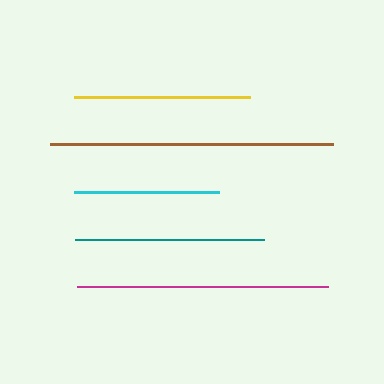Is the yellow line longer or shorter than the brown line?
The brown line is longer than the yellow line.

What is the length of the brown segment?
The brown segment is approximately 283 pixels long.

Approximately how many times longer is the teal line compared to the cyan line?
The teal line is approximately 1.3 times the length of the cyan line.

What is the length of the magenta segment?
The magenta segment is approximately 251 pixels long.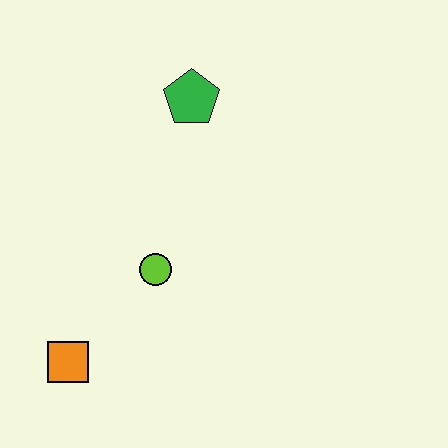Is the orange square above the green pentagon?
No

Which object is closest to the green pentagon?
The lime circle is closest to the green pentagon.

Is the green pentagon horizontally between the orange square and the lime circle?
No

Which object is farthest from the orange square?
The green pentagon is farthest from the orange square.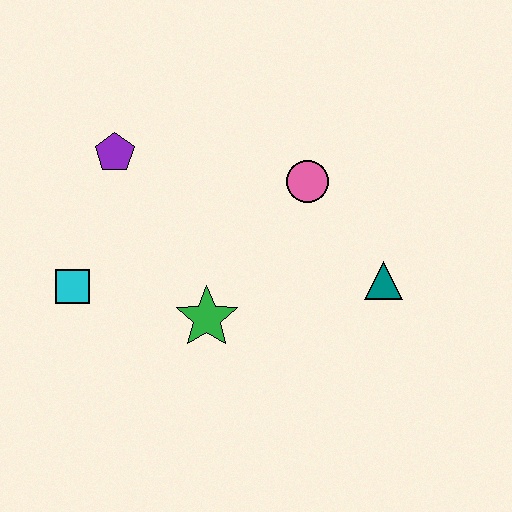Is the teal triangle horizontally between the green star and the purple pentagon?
No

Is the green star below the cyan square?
Yes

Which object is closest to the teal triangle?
The pink circle is closest to the teal triangle.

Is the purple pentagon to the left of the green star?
Yes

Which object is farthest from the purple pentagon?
The teal triangle is farthest from the purple pentagon.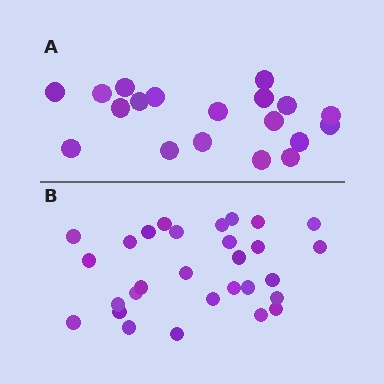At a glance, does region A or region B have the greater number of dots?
Region B (the bottom region) has more dots.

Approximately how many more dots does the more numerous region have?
Region B has roughly 10 or so more dots than region A.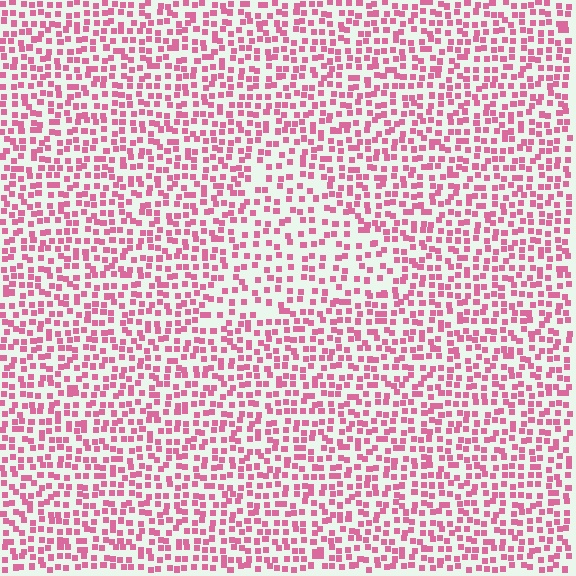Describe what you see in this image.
The image contains small pink elements arranged at two different densities. A triangle-shaped region is visible where the elements are less densely packed than the surrounding area.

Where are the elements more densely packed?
The elements are more densely packed outside the triangle boundary.